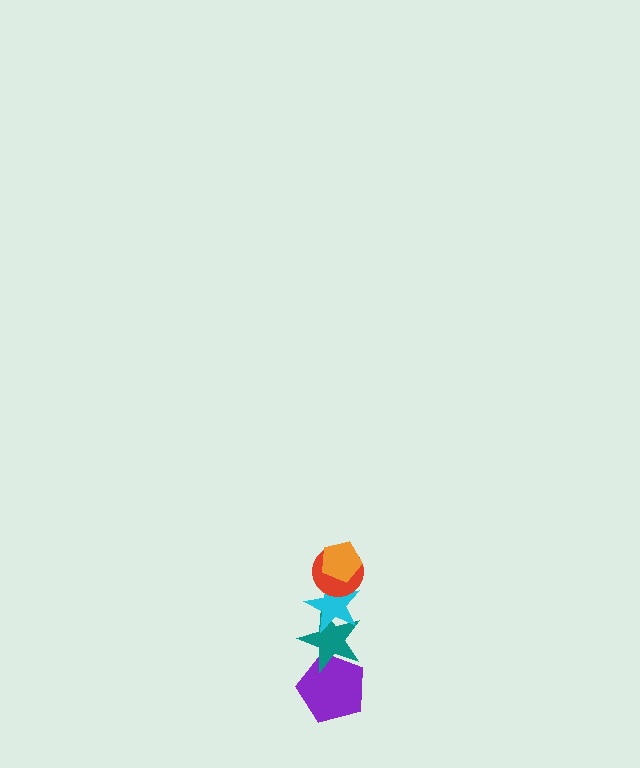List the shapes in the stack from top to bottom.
From top to bottom: the orange pentagon, the red circle, the cyan star, the teal star, the purple pentagon.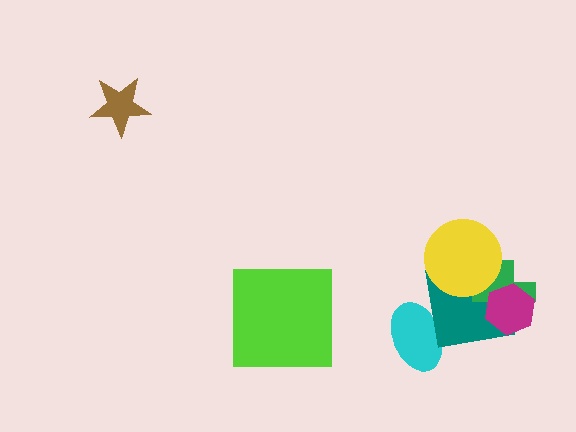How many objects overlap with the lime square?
0 objects overlap with the lime square.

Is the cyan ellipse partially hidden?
Yes, it is partially covered by another shape.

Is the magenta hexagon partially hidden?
No, no other shape covers it.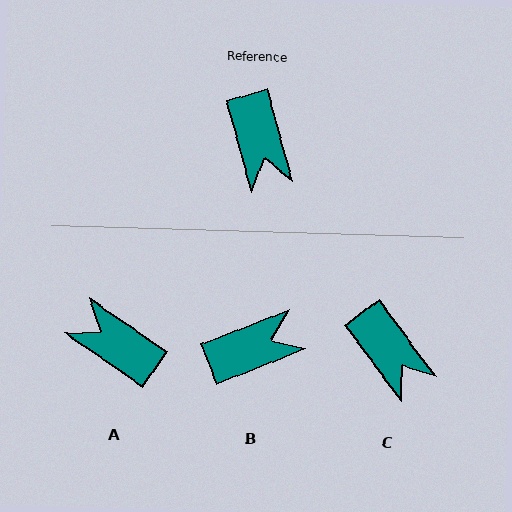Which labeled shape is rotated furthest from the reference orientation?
A, about 140 degrees away.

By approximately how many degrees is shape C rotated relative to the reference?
Approximately 21 degrees counter-clockwise.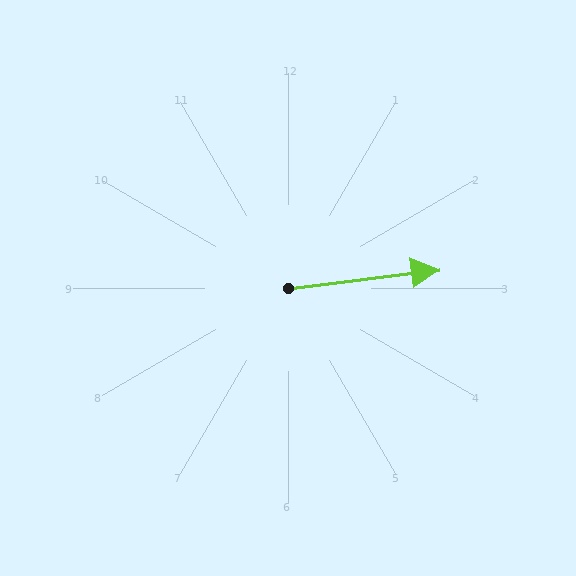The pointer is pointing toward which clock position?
Roughly 3 o'clock.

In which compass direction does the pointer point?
East.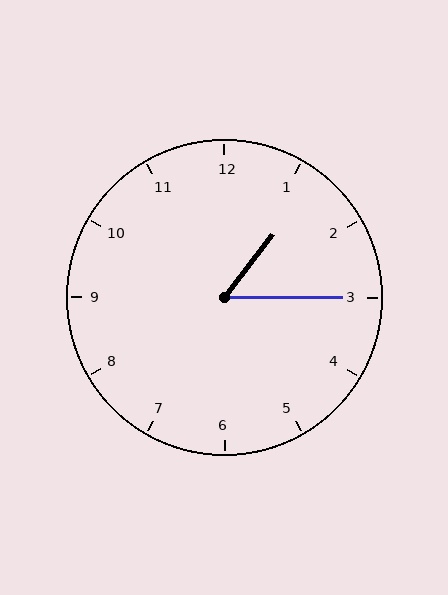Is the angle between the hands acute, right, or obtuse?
It is acute.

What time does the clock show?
1:15.